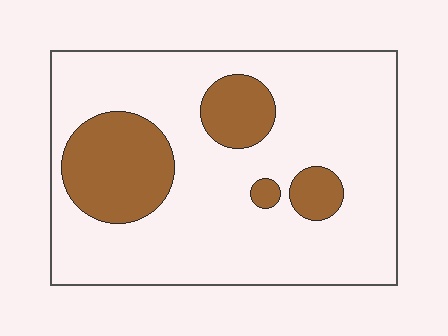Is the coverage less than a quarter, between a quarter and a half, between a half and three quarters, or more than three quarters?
Less than a quarter.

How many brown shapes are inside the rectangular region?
4.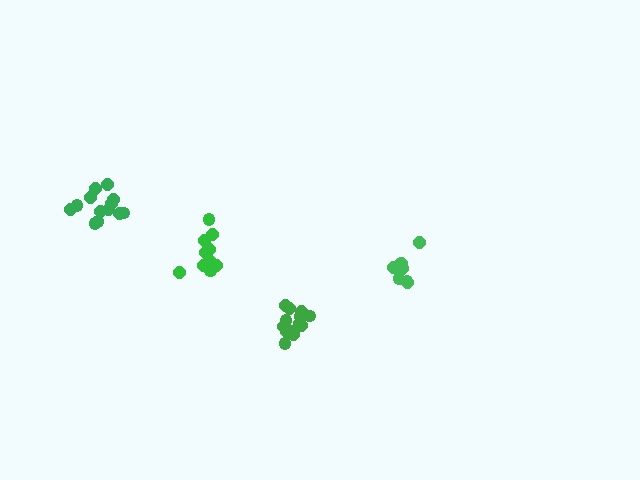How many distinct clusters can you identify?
There are 4 distinct clusters.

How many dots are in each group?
Group 1: 13 dots, Group 2: 14 dots, Group 3: 12 dots, Group 4: 8 dots (47 total).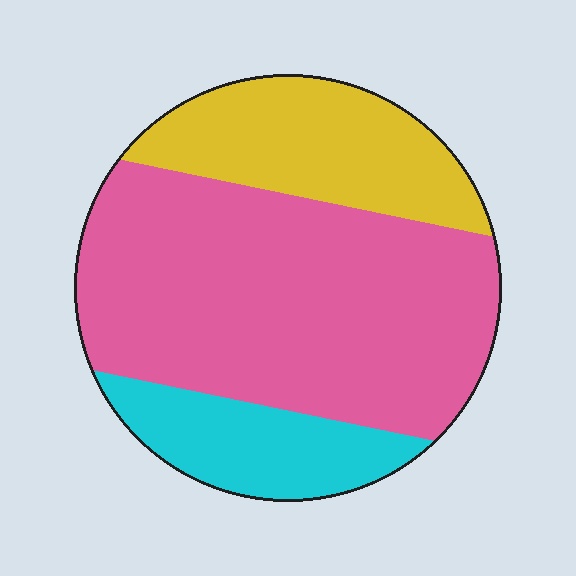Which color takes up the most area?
Pink, at roughly 60%.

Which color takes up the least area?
Cyan, at roughly 15%.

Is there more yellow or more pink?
Pink.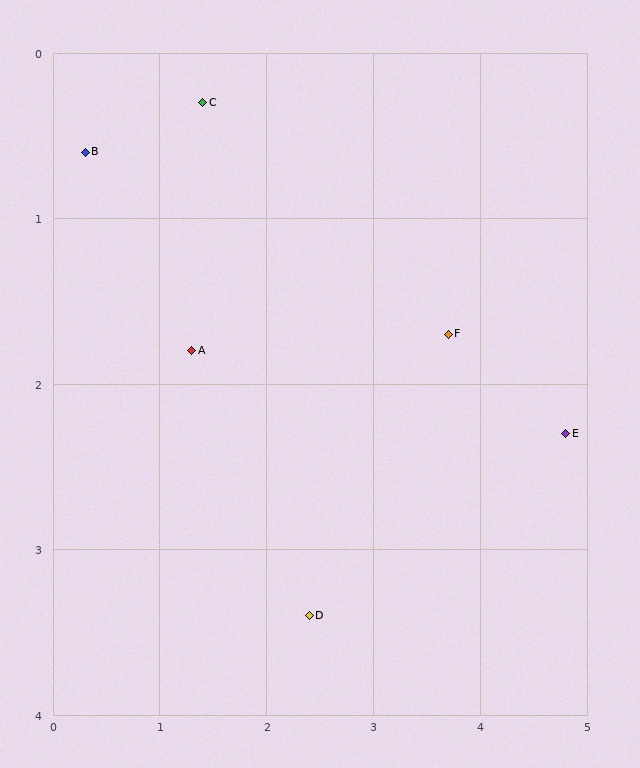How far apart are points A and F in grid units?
Points A and F are about 2.4 grid units apart.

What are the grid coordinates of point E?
Point E is at approximately (4.8, 2.3).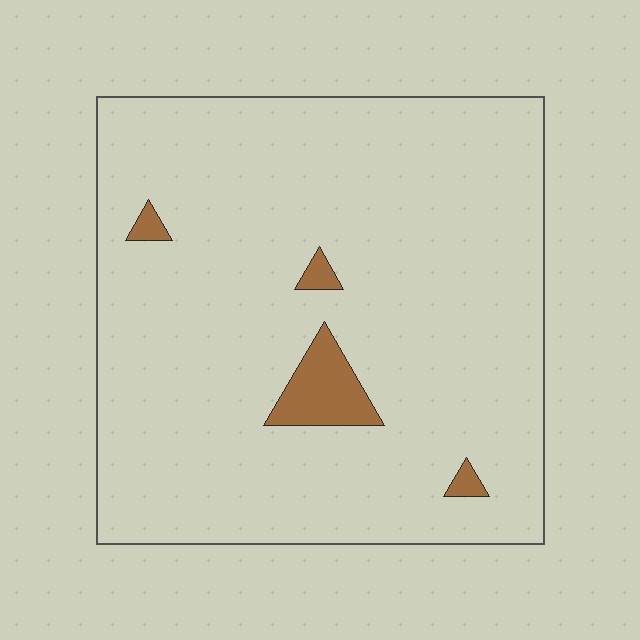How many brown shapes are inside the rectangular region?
4.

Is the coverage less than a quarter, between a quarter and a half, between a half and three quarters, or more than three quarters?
Less than a quarter.